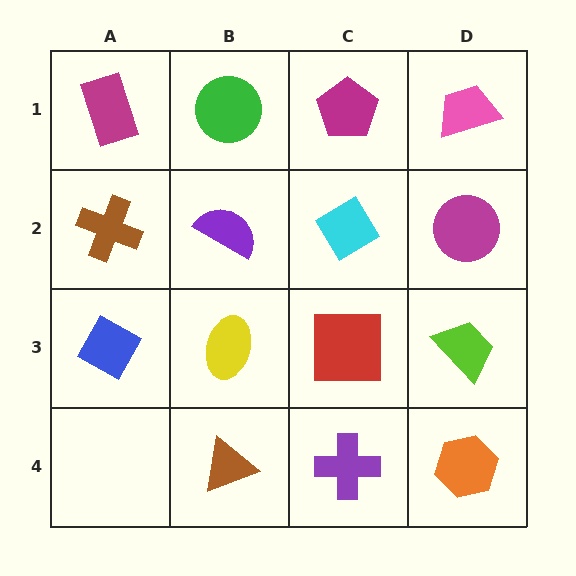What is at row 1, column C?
A magenta pentagon.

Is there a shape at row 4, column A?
No, that cell is empty.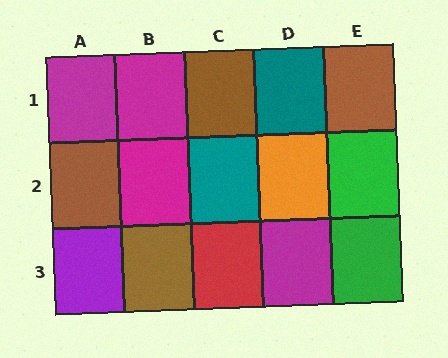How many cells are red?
1 cell is red.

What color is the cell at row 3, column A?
Purple.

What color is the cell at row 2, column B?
Magenta.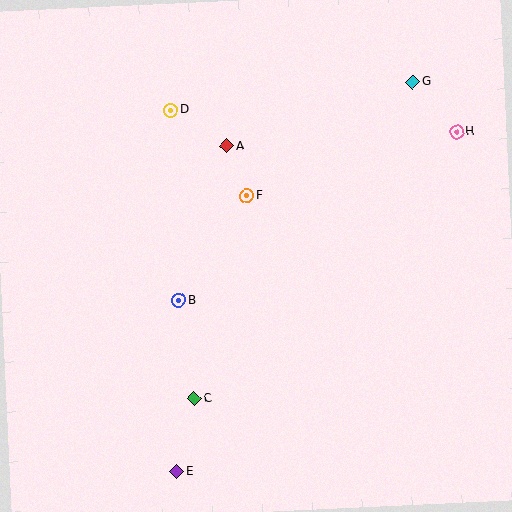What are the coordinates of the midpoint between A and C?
The midpoint between A and C is at (211, 272).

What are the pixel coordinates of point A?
Point A is at (227, 146).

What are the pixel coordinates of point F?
Point F is at (247, 196).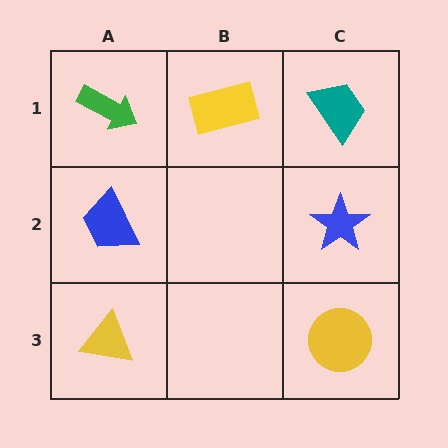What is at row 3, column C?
A yellow circle.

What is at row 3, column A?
A yellow triangle.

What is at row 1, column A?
A green arrow.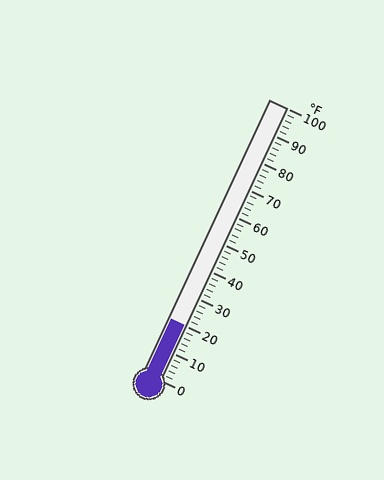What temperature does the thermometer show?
The thermometer shows approximately 20°F.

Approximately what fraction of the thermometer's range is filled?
The thermometer is filled to approximately 20% of its range.